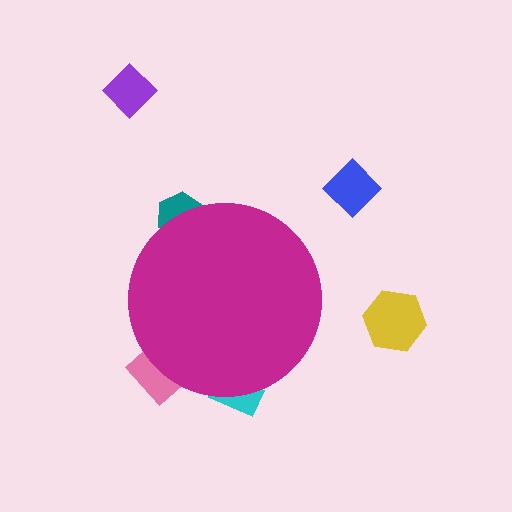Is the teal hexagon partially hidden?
Yes, the teal hexagon is partially hidden behind the magenta circle.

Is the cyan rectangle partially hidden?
Yes, the cyan rectangle is partially hidden behind the magenta circle.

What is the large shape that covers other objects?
A magenta circle.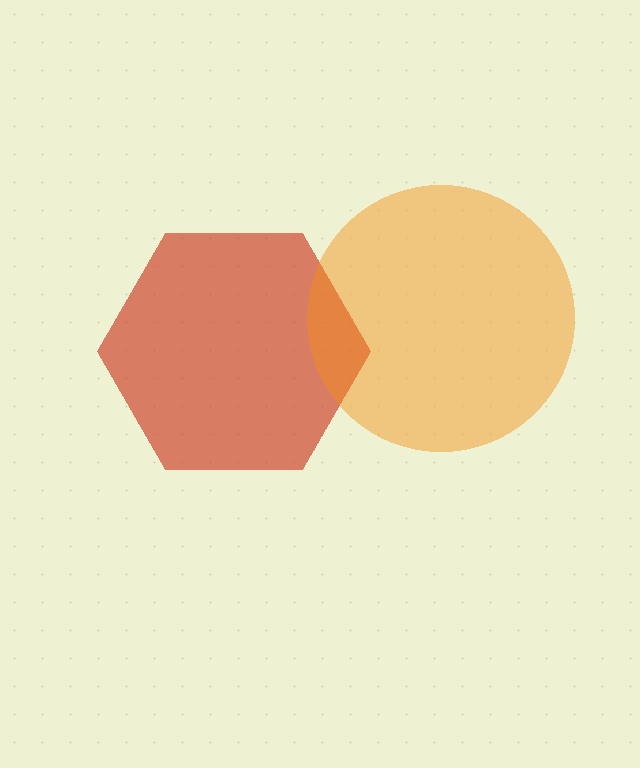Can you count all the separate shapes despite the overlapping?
Yes, there are 2 separate shapes.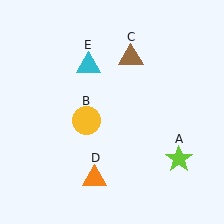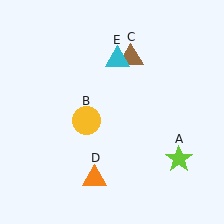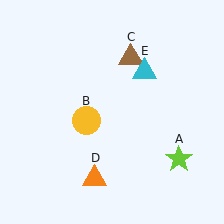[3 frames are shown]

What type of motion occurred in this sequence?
The cyan triangle (object E) rotated clockwise around the center of the scene.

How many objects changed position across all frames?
1 object changed position: cyan triangle (object E).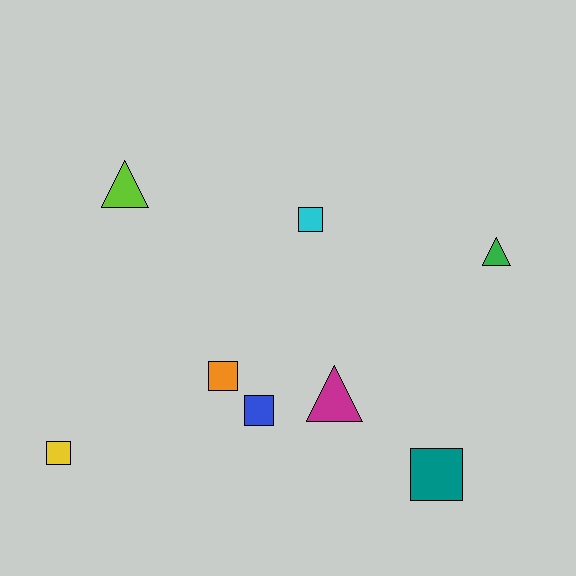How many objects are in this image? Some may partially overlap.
There are 8 objects.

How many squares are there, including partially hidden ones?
There are 5 squares.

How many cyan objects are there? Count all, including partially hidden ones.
There is 1 cyan object.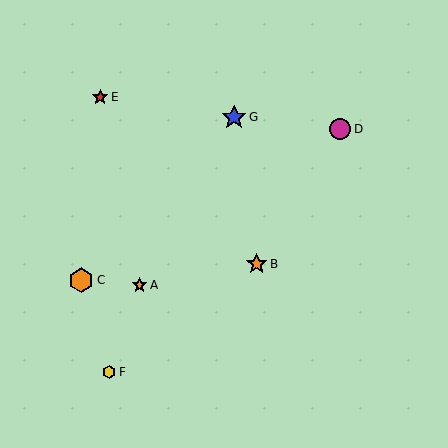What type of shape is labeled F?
Shape F is a yellow hexagon.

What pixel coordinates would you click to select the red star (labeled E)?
Click at (100, 97) to select the red star E.